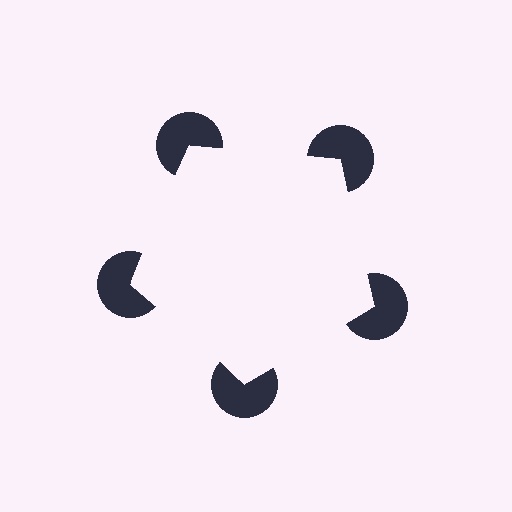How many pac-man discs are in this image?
There are 5 — one at each vertex of the illusory pentagon.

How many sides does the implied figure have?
5 sides.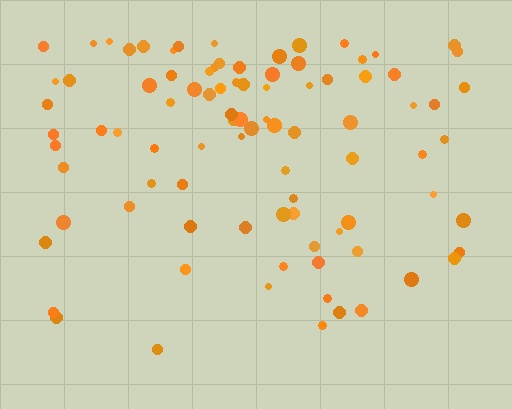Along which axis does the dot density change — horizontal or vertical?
Vertical.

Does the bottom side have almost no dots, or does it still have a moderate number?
Still a moderate number, just noticeably fewer than the top.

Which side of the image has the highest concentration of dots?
The top.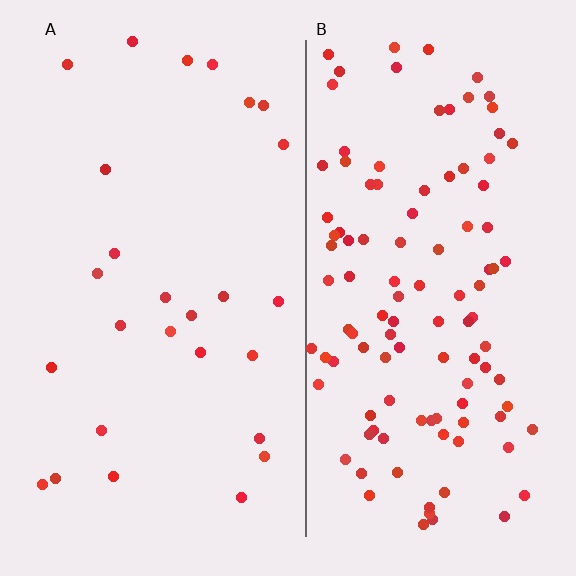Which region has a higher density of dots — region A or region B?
B (the right).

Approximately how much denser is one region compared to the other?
Approximately 4.2× — region B over region A.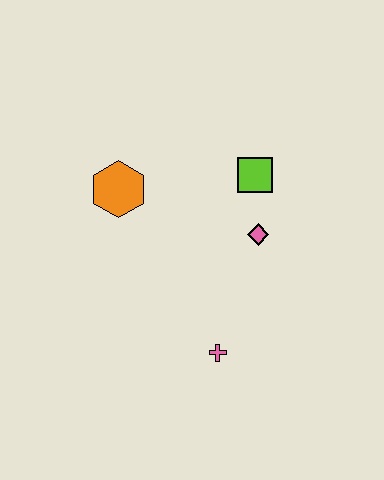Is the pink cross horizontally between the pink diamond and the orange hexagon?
Yes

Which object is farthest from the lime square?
The pink cross is farthest from the lime square.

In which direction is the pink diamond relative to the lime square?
The pink diamond is below the lime square.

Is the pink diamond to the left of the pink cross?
No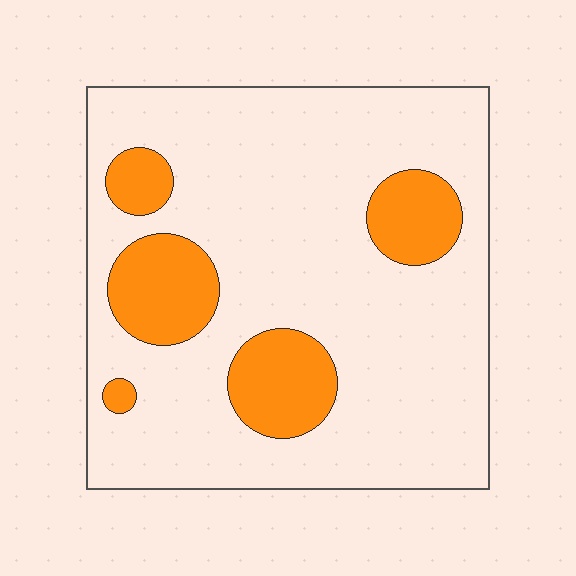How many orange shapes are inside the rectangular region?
5.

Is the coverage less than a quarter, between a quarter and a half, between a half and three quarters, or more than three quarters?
Less than a quarter.